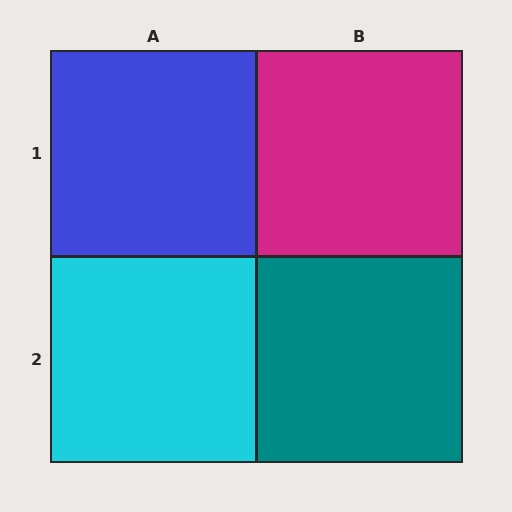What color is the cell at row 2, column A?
Cyan.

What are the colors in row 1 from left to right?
Blue, magenta.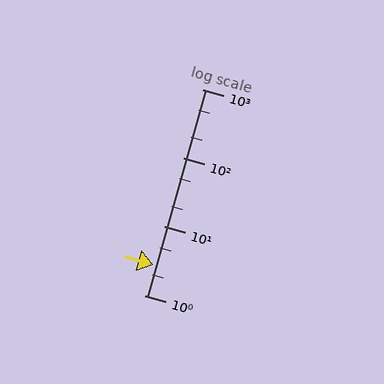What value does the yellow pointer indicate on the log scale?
The pointer indicates approximately 2.8.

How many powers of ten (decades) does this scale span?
The scale spans 3 decades, from 1 to 1000.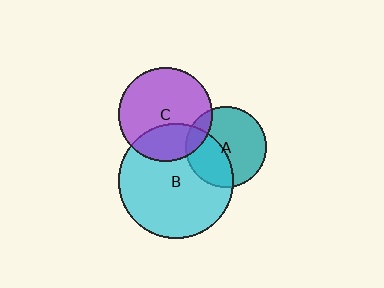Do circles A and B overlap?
Yes.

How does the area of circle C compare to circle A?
Approximately 1.3 times.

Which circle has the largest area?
Circle B (cyan).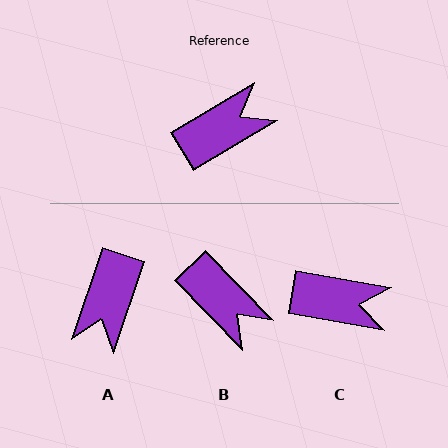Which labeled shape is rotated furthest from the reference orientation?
A, about 139 degrees away.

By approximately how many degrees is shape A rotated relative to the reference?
Approximately 139 degrees clockwise.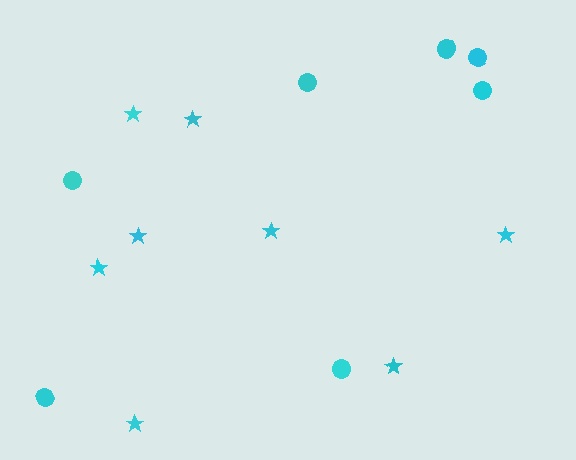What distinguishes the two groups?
There are 2 groups: one group of stars (8) and one group of circles (7).